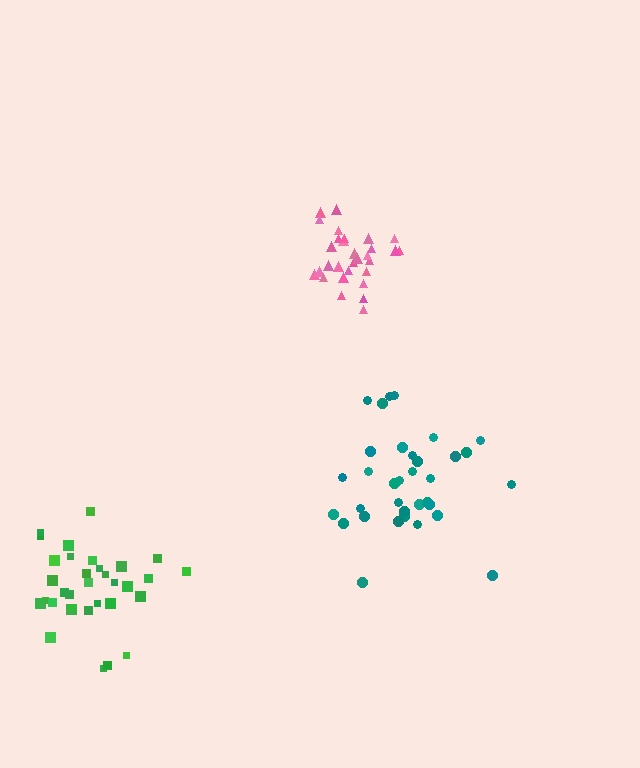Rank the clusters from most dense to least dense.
pink, green, teal.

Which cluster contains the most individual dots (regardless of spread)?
Teal (34).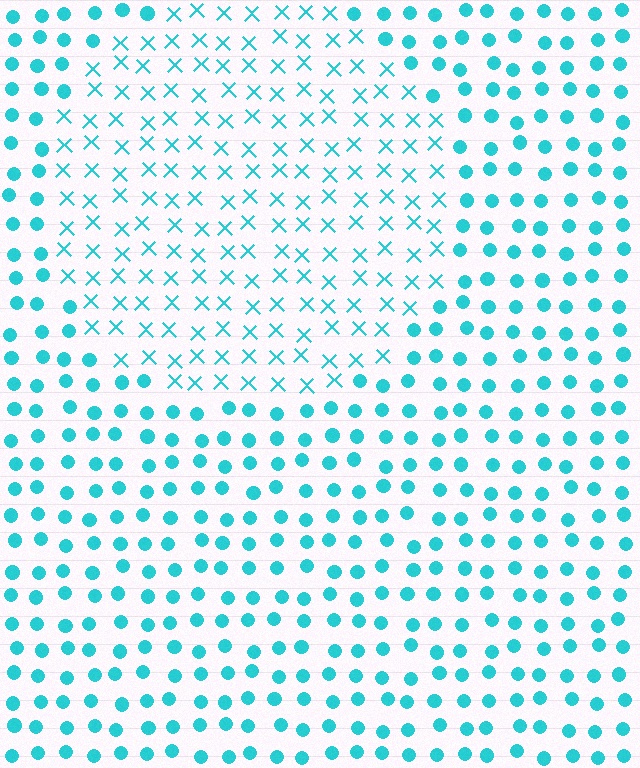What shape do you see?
I see a circle.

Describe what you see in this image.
The image is filled with small cyan elements arranged in a uniform grid. A circle-shaped region contains X marks, while the surrounding area contains circles. The boundary is defined purely by the change in element shape.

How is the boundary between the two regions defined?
The boundary is defined by a change in element shape: X marks inside vs. circles outside. All elements share the same color and spacing.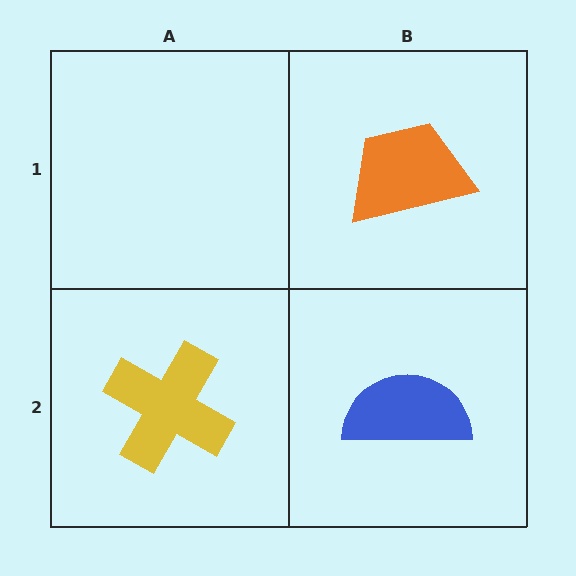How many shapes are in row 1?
1 shape.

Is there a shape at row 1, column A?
No, that cell is empty.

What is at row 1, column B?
An orange trapezoid.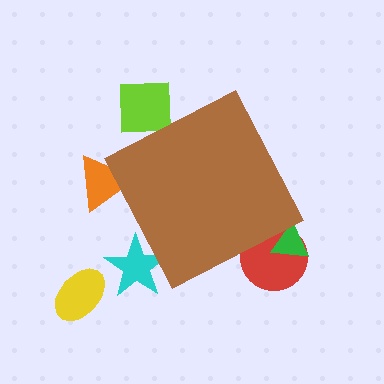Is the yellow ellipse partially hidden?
No, the yellow ellipse is fully visible.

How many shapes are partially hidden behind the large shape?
5 shapes are partially hidden.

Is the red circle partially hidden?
Yes, the red circle is partially hidden behind the brown diamond.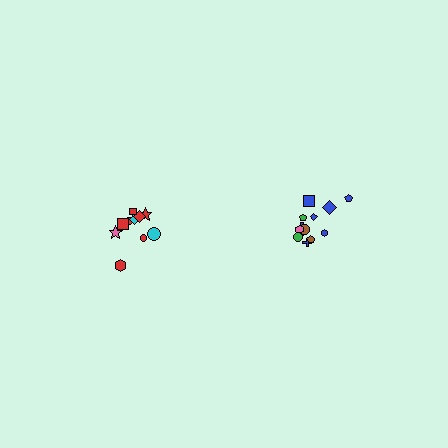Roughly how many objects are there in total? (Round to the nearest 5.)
Roughly 20 objects in total.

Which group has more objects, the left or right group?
The right group.